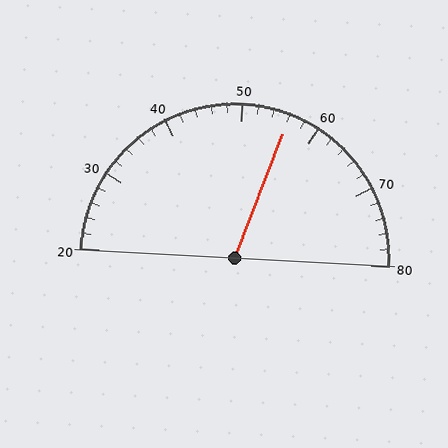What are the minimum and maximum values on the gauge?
The gauge ranges from 20 to 80.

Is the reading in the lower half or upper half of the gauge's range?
The reading is in the upper half of the range (20 to 80).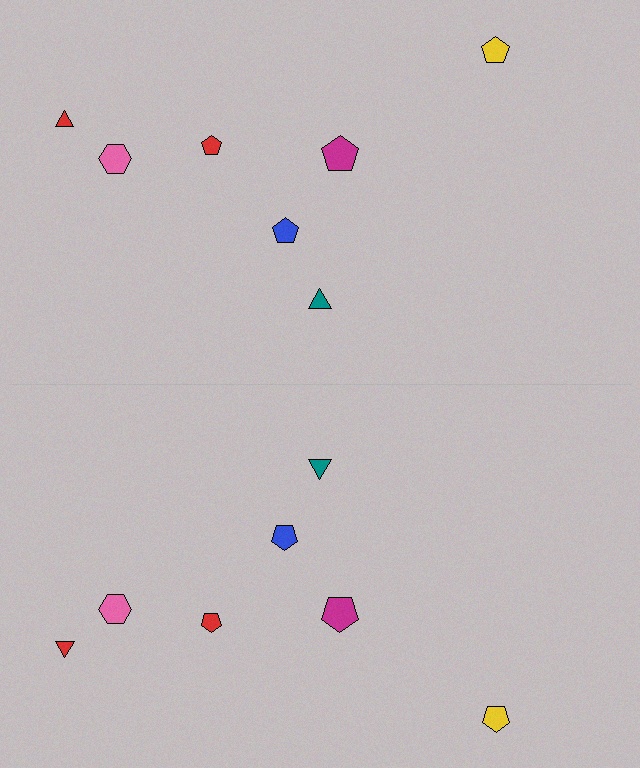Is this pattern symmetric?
Yes, this pattern has bilateral (reflection) symmetry.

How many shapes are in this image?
There are 14 shapes in this image.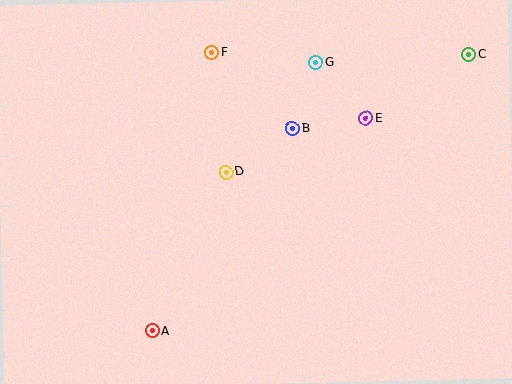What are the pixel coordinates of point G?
Point G is at (316, 62).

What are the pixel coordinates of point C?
Point C is at (469, 55).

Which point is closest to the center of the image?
Point D at (226, 172) is closest to the center.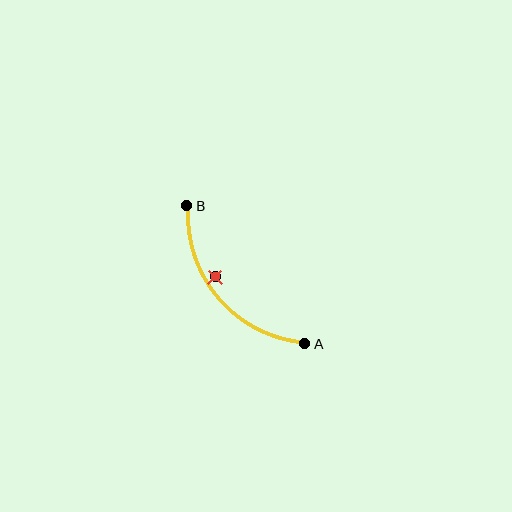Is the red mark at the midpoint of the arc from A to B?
No — the red mark does not lie on the arc at all. It sits slightly inside the curve.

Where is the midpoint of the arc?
The arc midpoint is the point on the curve farthest from the straight line joining A and B. It sits below and to the left of that line.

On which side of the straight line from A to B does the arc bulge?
The arc bulges below and to the left of the straight line connecting A and B.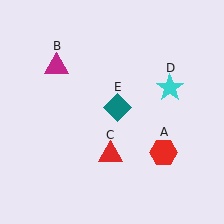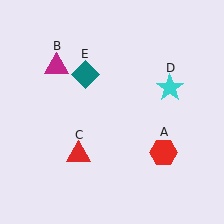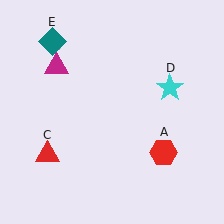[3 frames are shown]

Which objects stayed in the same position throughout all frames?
Red hexagon (object A) and magenta triangle (object B) and cyan star (object D) remained stationary.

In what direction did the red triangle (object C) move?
The red triangle (object C) moved left.